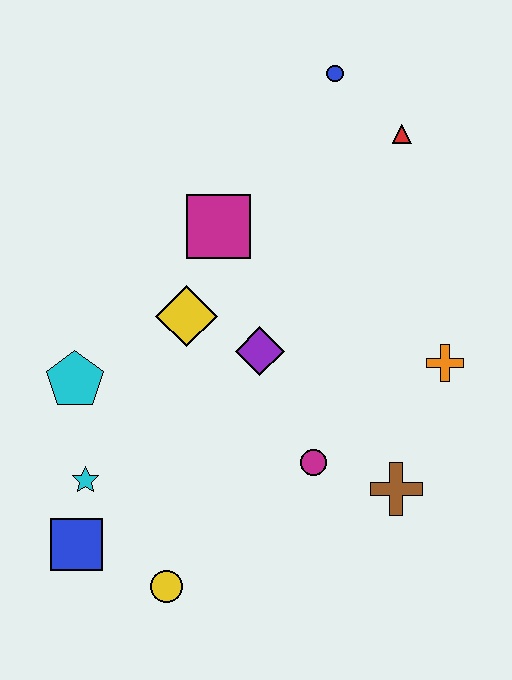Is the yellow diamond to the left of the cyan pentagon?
No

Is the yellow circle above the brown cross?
No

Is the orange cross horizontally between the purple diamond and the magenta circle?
No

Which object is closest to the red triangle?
The blue circle is closest to the red triangle.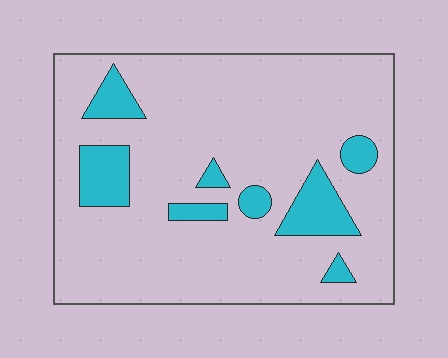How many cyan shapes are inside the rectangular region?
8.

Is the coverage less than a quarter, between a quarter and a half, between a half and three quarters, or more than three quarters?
Less than a quarter.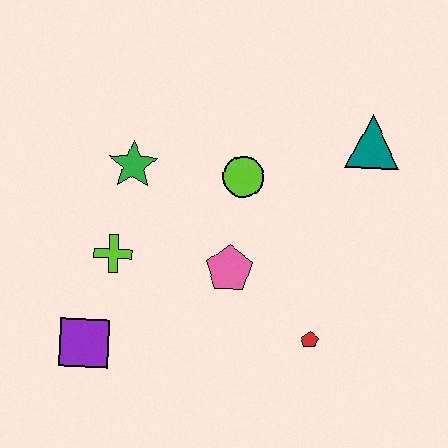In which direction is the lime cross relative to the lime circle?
The lime cross is to the left of the lime circle.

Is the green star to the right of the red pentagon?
No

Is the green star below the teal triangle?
Yes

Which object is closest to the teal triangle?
The lime circle is closest to the teal triangle.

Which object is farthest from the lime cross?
The teal triangle is farthest from the lime cross.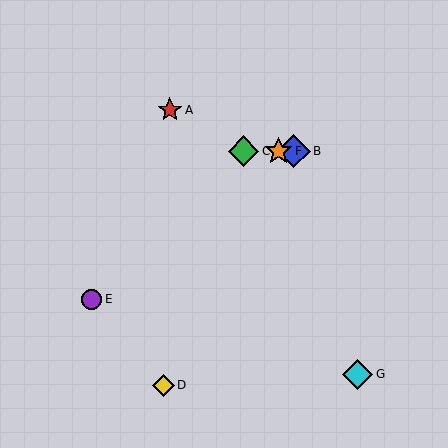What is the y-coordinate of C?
Object C is at y≈151.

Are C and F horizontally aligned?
Yes, both are at y≈151.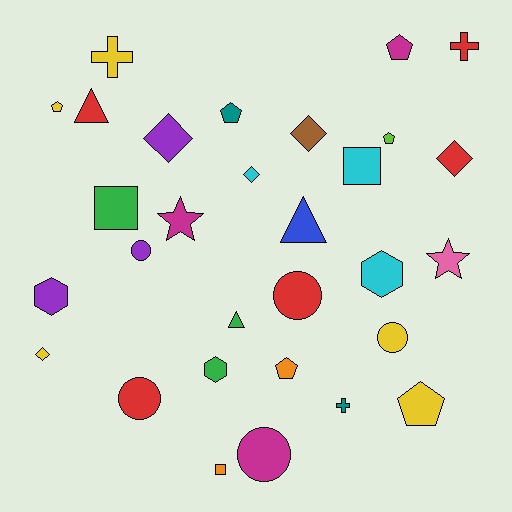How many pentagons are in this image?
There are 6 pentagons.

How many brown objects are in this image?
There is 1 brown object.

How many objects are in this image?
There are 30 objects.